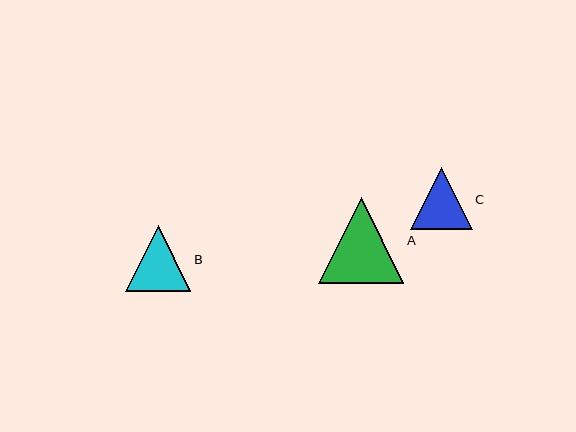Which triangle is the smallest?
Triangle C is the smallest with a size of approximately 62 pixels.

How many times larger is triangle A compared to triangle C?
Triangle A is approximately 1.4 times the size of triangle C.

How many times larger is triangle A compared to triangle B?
Triangle A is approximately 1.3 times the size of triangle B.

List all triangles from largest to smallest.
From largest to smallest: A, B, C.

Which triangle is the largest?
Triangle A is the largest with a size of approximately 86 pixels.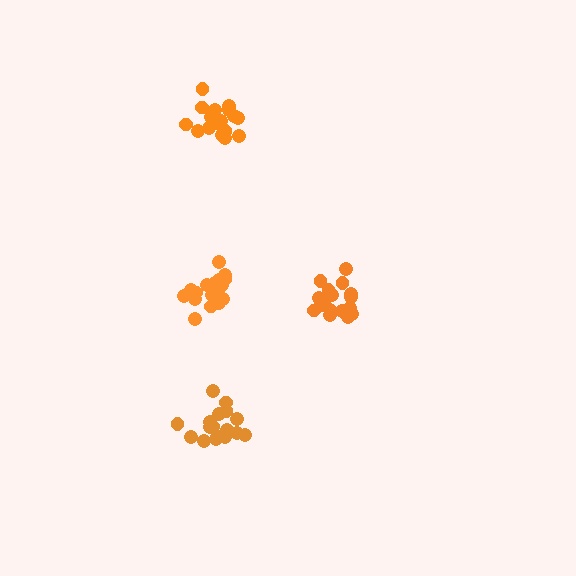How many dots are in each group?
Group 1: 18 dots, Group 2: 19 dots, Group 3: 17 dots, Group 4: 17 dots (71 total).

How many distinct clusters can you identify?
There are 4 distinct clusters.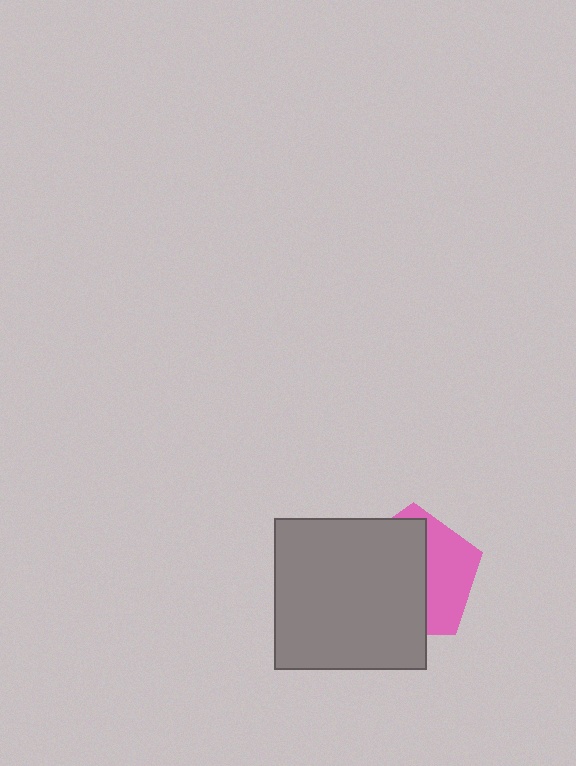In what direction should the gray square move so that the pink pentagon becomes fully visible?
The gray square should move left. That is the shortest direction to clear the overlap and leave the pink pentagon fully visible.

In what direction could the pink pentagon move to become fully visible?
The pink pentagon could move right. That would shift it out from behind the gray square entirely.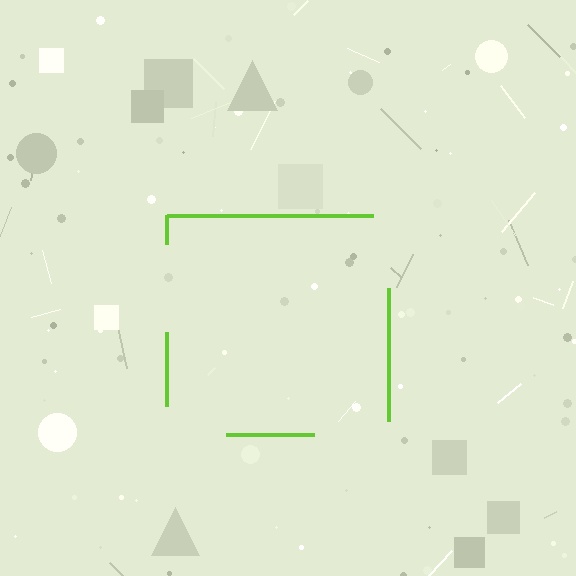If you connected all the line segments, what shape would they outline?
They would outline a square.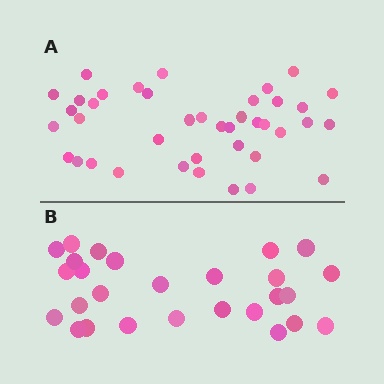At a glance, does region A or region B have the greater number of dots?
Region A (the top region) has more dots.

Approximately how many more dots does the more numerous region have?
Region A has approximately 15 more dots than region B.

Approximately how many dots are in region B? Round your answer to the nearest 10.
About 30 dots. (The exact count is 27, which rounds to 30.)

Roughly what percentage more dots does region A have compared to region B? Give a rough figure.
About 50% more.